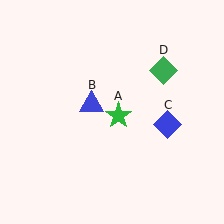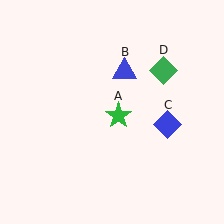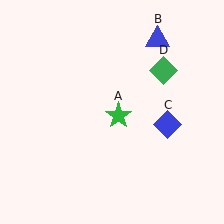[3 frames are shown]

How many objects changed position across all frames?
1 object changed position: blue triangle (object B).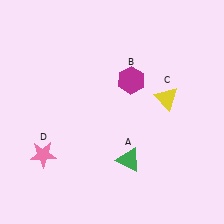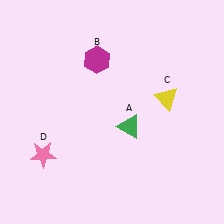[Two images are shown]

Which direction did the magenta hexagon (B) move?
The magenta hexagon (B) moved left.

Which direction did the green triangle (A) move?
The green triangle (A) moved up.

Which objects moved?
The objects that moved are: the green triangle (A), the magenta hexagon (B).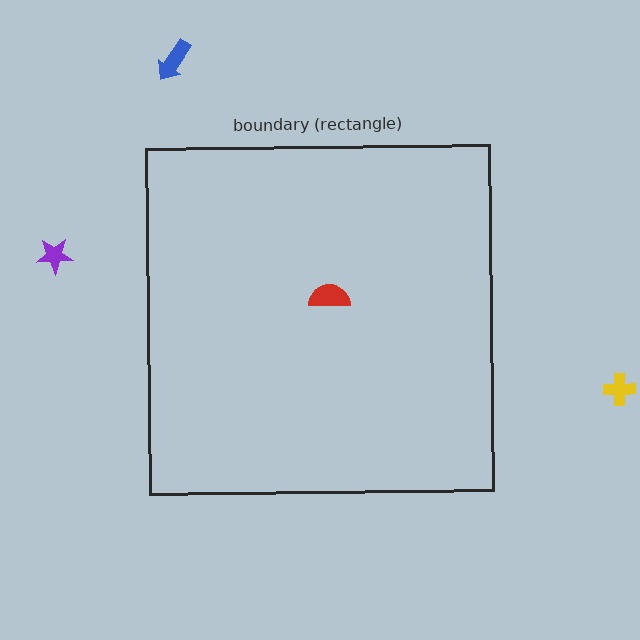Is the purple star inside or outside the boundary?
Outside.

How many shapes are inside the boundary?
1 inside, 3 outside.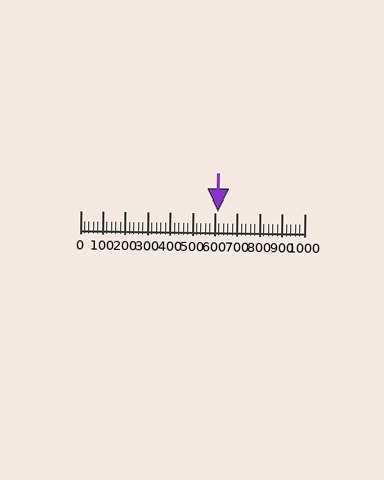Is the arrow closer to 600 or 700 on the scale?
The arrow is closer to 600.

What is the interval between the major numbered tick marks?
The major tick marks are spaced 100 units apart.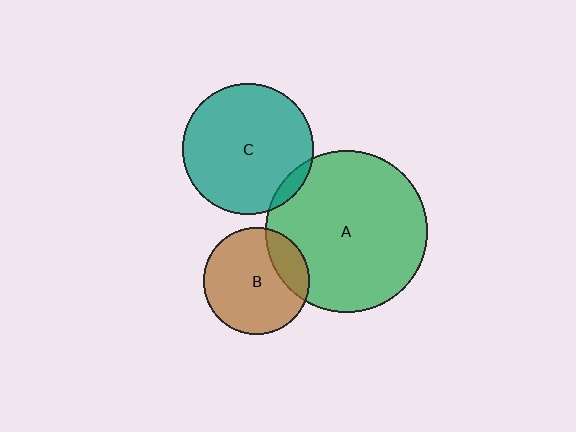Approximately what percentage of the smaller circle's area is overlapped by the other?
Approximately 20%.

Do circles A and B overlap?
Yes.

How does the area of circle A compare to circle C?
Approximately 1.5 times.